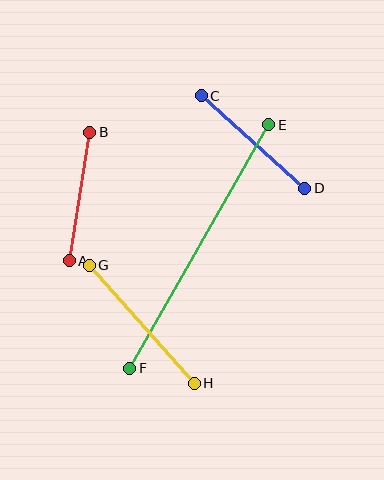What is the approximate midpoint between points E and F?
The midpoint is at approximately (199, 247) pixels.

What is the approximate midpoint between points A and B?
The midpoint is at approximately (79, 196) pixels.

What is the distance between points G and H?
The distance is approximately 158 pixels.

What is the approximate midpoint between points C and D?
The midpoint is at approximately (253, 142) pixels.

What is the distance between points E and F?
The distance is approximately 281 pixels.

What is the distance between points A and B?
The distance is approximately 130 pixels.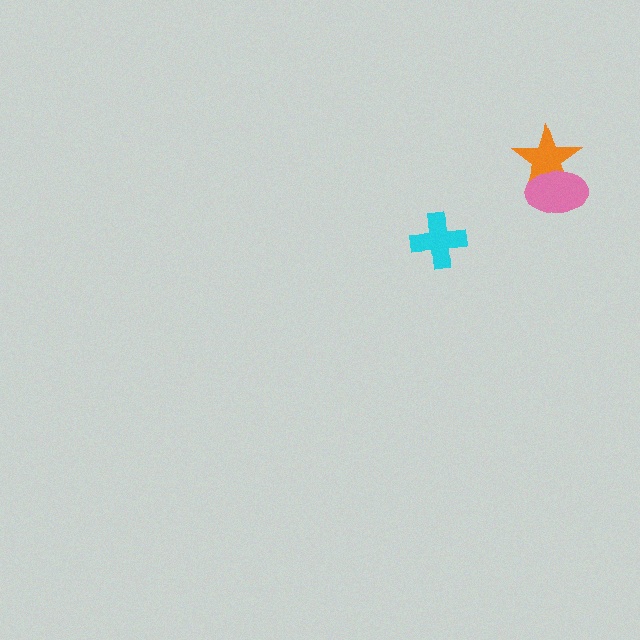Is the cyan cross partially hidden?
No, no other shape covers it.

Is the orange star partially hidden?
Yes, it is partially covered by another shape.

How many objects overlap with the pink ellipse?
1 object overlaps with the pink ellipse.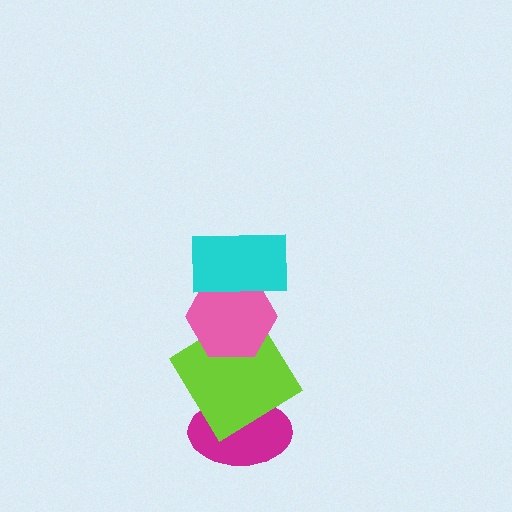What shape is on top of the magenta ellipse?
The lime diamond is on top of the magenta ellipse.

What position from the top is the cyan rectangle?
The cyan rectangle is 1st from the top.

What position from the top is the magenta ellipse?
The magenta ellipse is 4th from the top.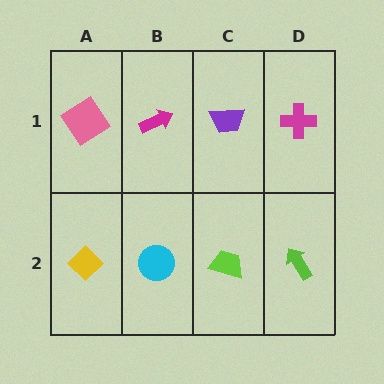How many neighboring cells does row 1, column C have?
3.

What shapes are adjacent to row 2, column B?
A magenta arrow (row 1, column B), a yellow diamond (row 2, column A), a lime trapezoid (row 2, column C).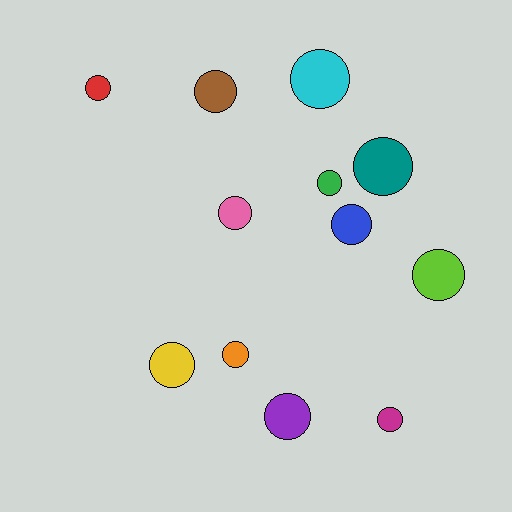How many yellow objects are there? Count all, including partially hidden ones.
There is 1 yellow object.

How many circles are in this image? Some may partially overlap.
There are 12 circles.